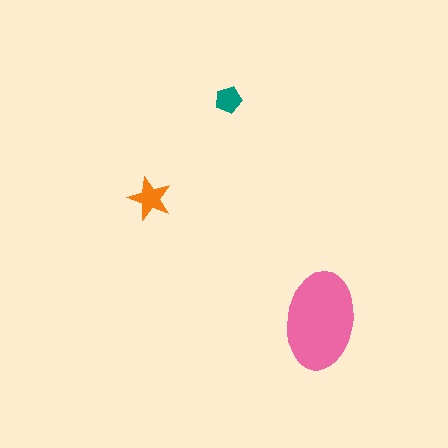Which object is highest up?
The teal pentagon is topmost.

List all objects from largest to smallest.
The pink ellipse, the orange star, the teal pentagon.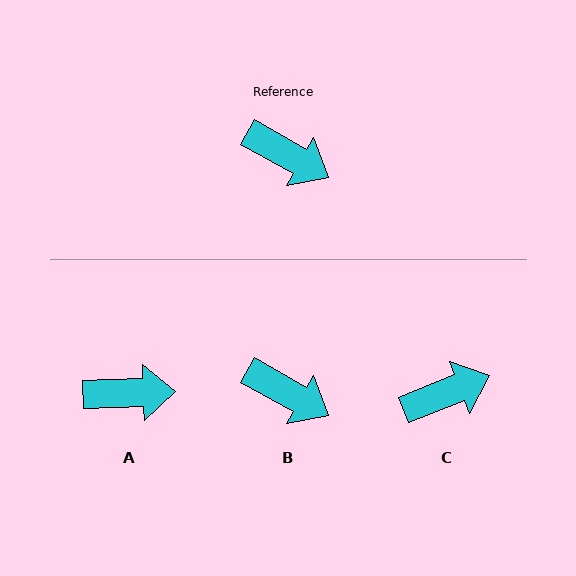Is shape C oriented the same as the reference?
No, it is off by about 51 degrees.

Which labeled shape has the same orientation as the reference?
B.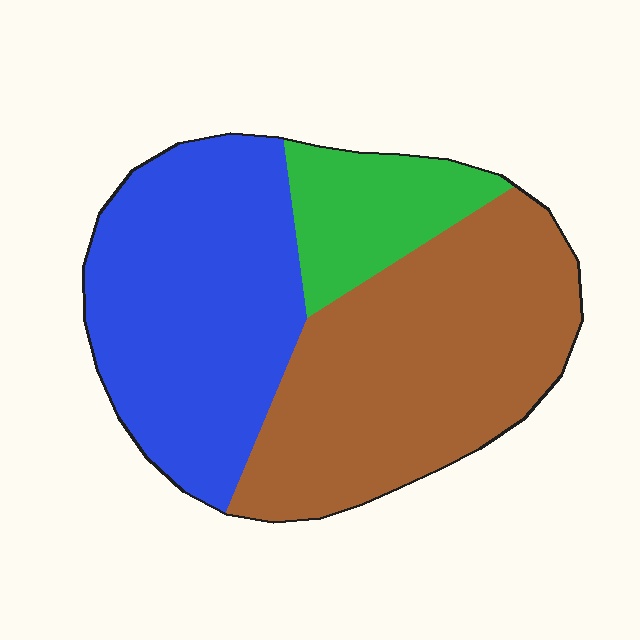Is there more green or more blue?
Blue.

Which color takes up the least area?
Green, at roughly 15%.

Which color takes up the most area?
Brown, at roughly 45%.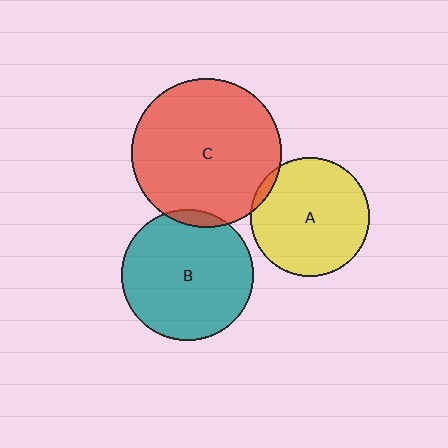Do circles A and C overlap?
Yes.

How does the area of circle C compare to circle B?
Approximately 1.3 times.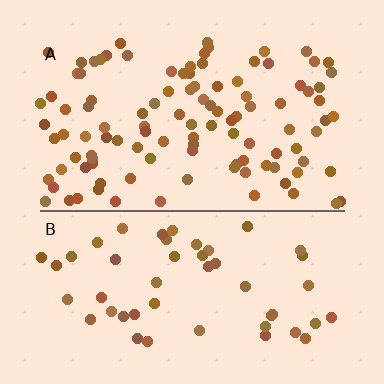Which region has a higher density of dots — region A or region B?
A (the top).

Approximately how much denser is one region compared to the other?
Approximately 2.1× — region A over region B.